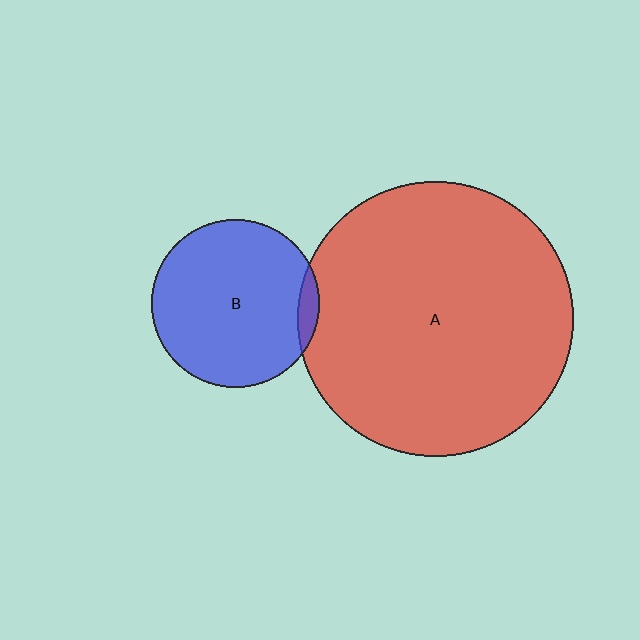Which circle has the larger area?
Circle A (red).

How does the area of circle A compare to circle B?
Approximately 2.7 times.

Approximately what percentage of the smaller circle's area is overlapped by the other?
Approximately 5%.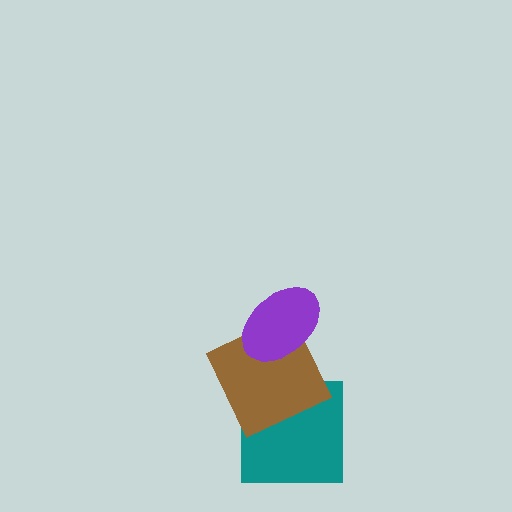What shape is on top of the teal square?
The brown square is on top of the teal square.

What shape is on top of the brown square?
The purple ellipse is on top of the brown square.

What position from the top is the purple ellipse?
The purple ellipse is 1st from the top.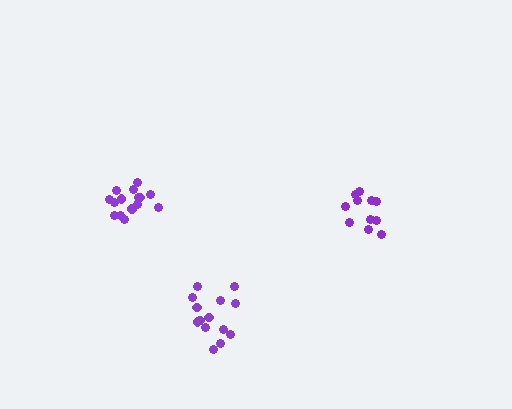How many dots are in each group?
Group 1: 15 dots, Group 2: 14 dots, Group 3: 11 dots (40 total).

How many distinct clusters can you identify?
There are 3 distinct clusters.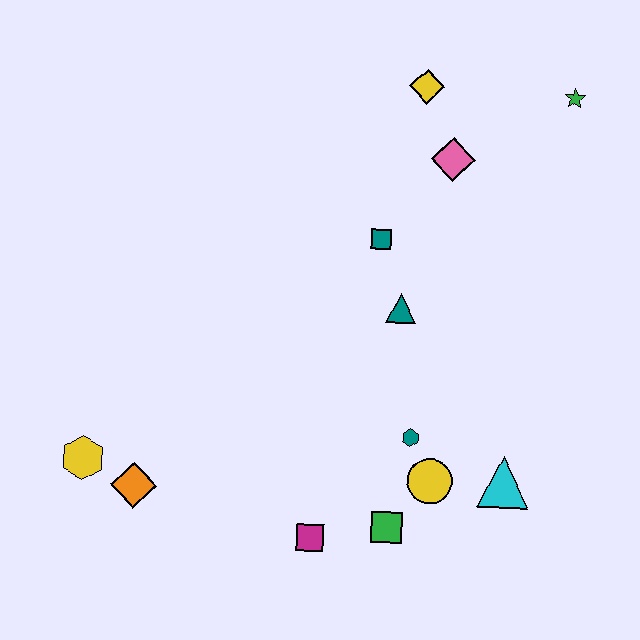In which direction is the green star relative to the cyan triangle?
The green star is above the cyan triangle.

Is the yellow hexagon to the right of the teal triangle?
No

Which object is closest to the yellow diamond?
The pink diamond is closest to the yellow diamond.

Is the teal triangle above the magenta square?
Yes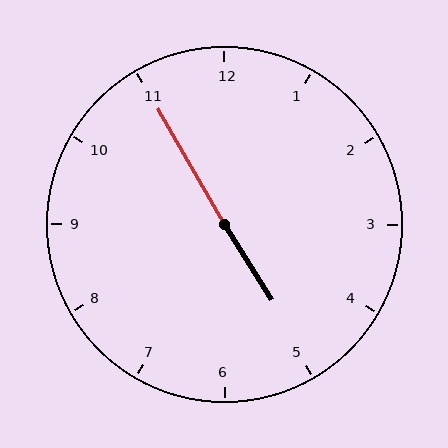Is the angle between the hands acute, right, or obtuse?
It is obtuse.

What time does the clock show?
4:55.